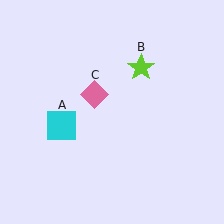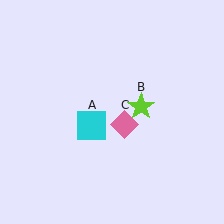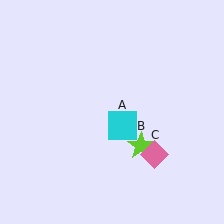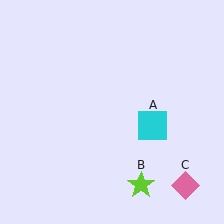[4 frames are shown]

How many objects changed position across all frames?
3 objects changed position: cyan square (object A), lime star (object B), pink diamond (object C).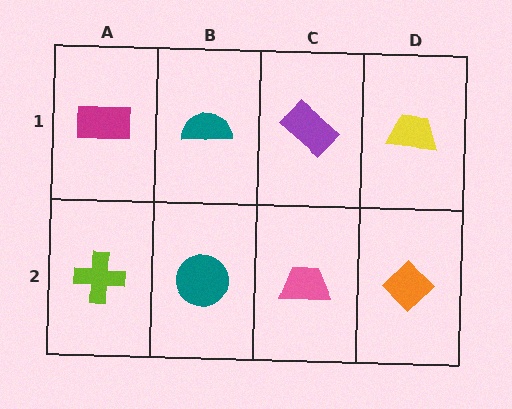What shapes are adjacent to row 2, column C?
A purple rectangle (row 1, column C), a teal circle (row 2, column B), an orange diamond (row 2, column D).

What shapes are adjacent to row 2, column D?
A yellow trapezoid (row 1, column D), a pink trapezoid (row 2, column C).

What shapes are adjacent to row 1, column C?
A pink trapezoid (row 2, column C), a teal semicircle (row 1, column B), a yellow trapezoid (row 1, column D).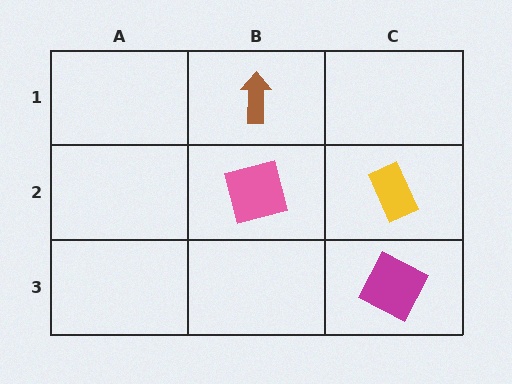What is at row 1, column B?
A brown arrow.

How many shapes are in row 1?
1 shape.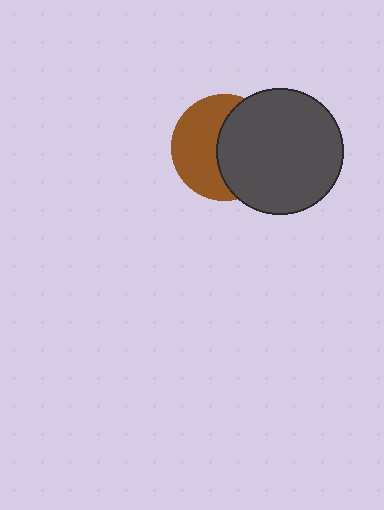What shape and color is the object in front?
The object in front is a dark gray circle.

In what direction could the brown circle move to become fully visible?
The brown circle could move left. That would shift it out from behind the dark gray circle entirely.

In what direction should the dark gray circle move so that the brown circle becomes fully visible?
The dark gray circle should move right. That is the shortest direction to clear the overlap and leave the brown circle fully visible.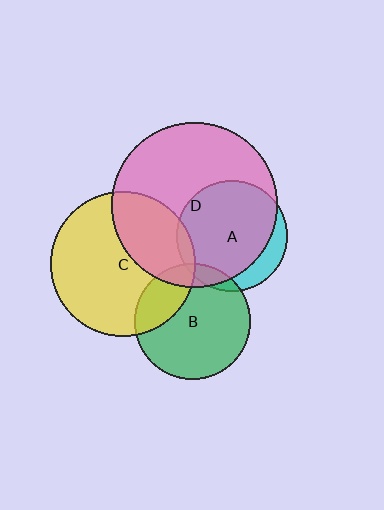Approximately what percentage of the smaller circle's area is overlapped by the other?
Approximately 10%.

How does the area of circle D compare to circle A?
Approximately 2.2 times.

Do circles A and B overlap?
Yes.